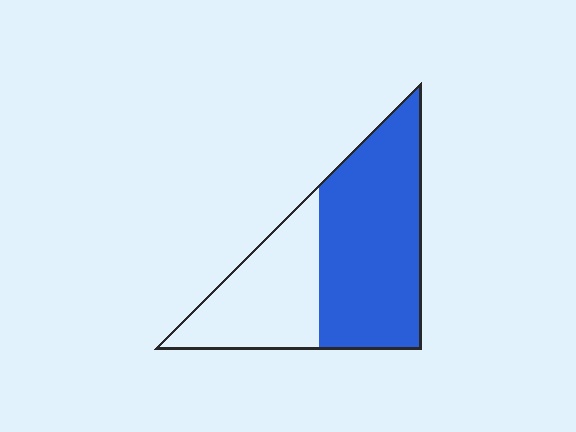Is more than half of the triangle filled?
Yes.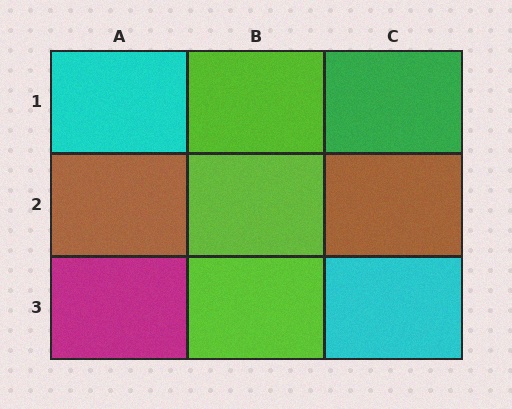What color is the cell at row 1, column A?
Cyan.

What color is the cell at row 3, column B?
Lime.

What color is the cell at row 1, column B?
Lime.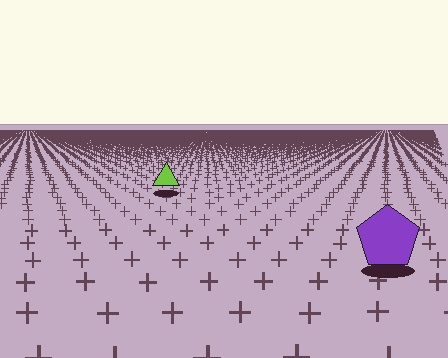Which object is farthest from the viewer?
The lime triangle is farthest from the viewer. It appears smaller and the ground texture around it is denser.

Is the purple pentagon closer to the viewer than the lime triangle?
Yes. The purple pentagon is closer — you can tell from the texture gradient: the ground texture is coarser near it.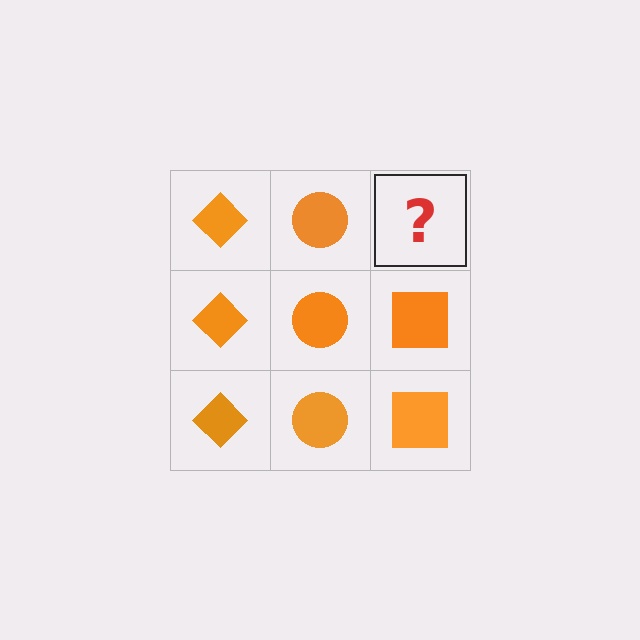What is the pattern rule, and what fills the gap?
The rule is that each column has a consistent shape. The gap should be filled with an orange square.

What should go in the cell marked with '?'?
The missing cell should contain an orange square.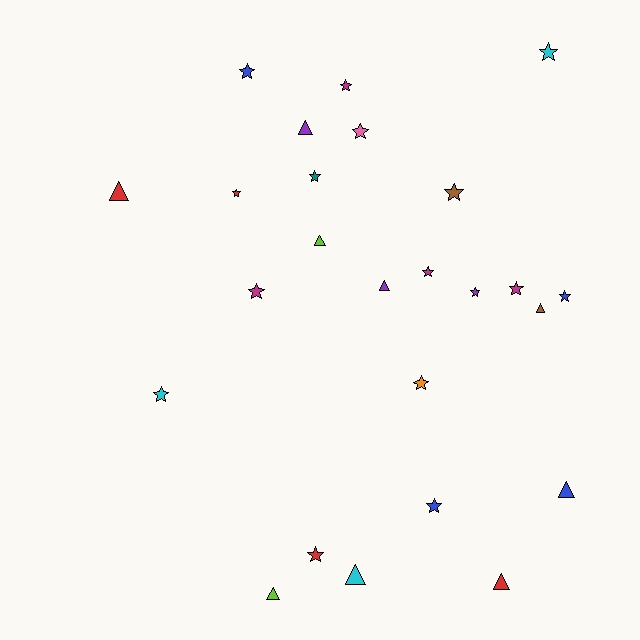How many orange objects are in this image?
There is 1 orange object.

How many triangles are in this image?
There are 9 triangles.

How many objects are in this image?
There are 25 objects.